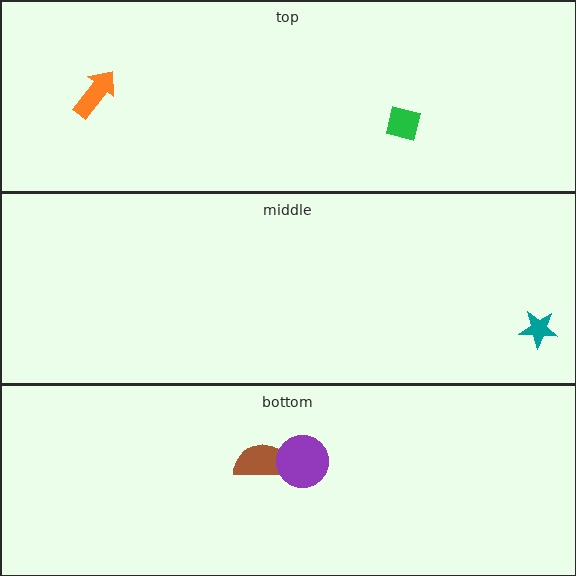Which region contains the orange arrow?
The top region.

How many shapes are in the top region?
2.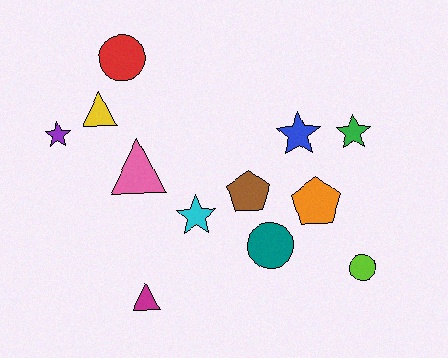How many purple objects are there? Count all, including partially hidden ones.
There is 1 purple object.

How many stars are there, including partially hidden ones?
There are 4 stars.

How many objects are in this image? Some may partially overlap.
There are 12 objects.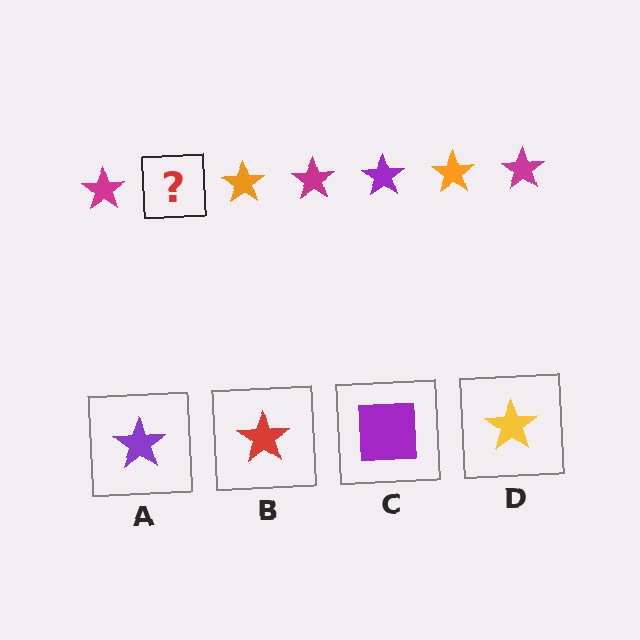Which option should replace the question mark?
Option A.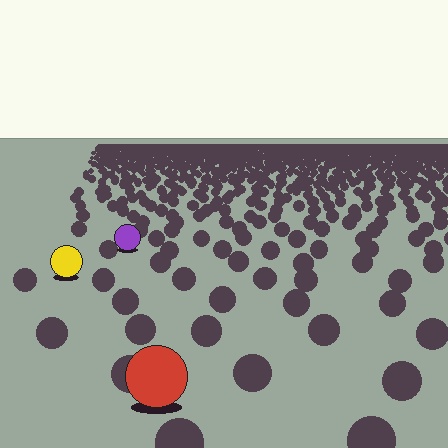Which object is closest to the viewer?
The red circle is closest. The texture marks near it are larger and more spread out.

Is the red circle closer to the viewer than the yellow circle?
Yes. The red circle is closer — you can tell from the texture gradient: the ground texture is coarser near it.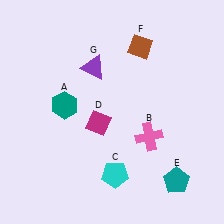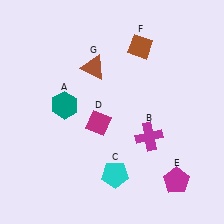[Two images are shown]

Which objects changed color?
B changed from pink to magenta. E changed from teal to magenta. G changed from purple to brown.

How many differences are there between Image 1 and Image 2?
There are 3 differences between the two images.